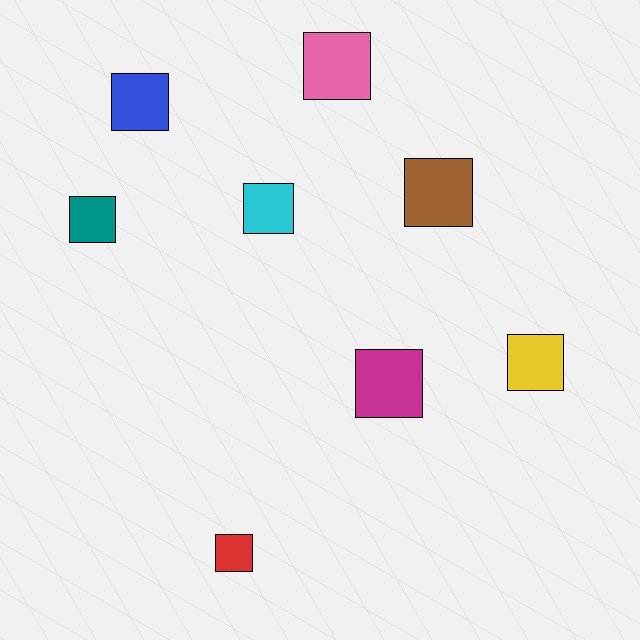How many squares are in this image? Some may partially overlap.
There are 8 squares.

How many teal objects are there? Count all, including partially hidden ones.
There is 1 teal object.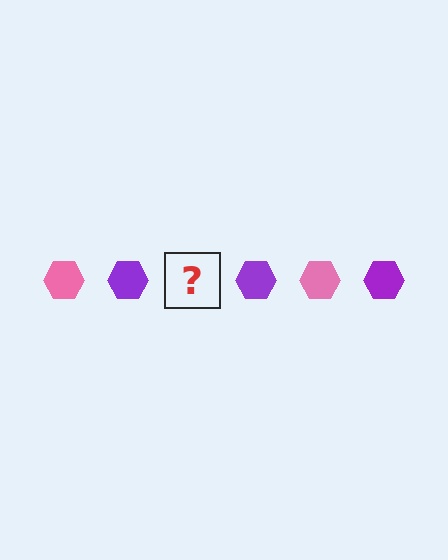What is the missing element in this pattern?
The missing element is a pink hexagon.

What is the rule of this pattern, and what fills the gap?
The rule is that the pattern cycles through pink, purple hexagons. The gap should be filled with a pink hexagon.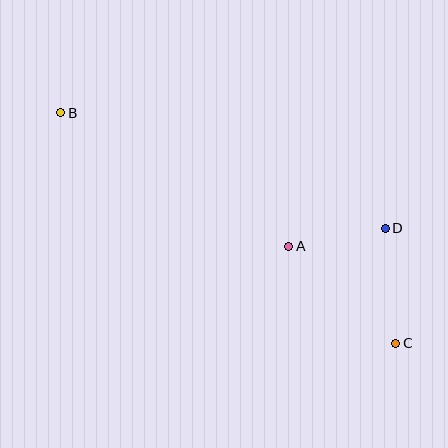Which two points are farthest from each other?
Points B and C are farthest from each other.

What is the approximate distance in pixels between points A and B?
The distance between A and B is approximately 264 pixels.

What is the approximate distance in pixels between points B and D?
The distance between B and D is approximately 345 pixels.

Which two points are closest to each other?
Points A and D are closest to each other.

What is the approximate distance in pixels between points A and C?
The distance between A and C is approximately 144 pixels.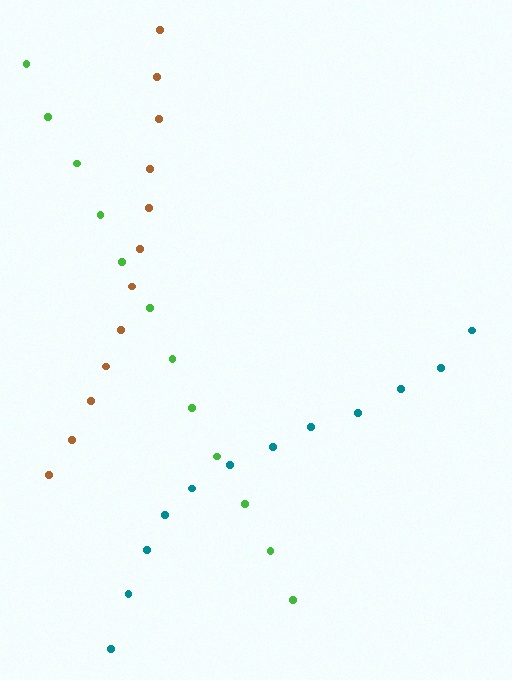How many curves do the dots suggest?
There are 3 distinct paths.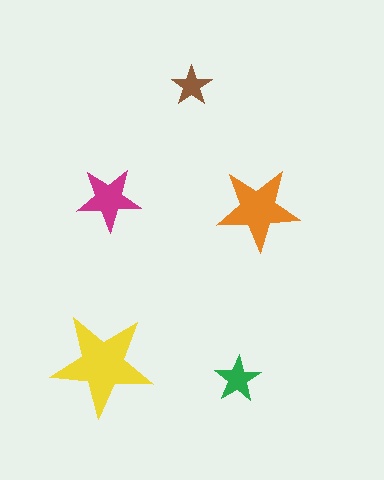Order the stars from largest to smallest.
the yellow one, the orange one, the magenta one, the green one, the brown one.